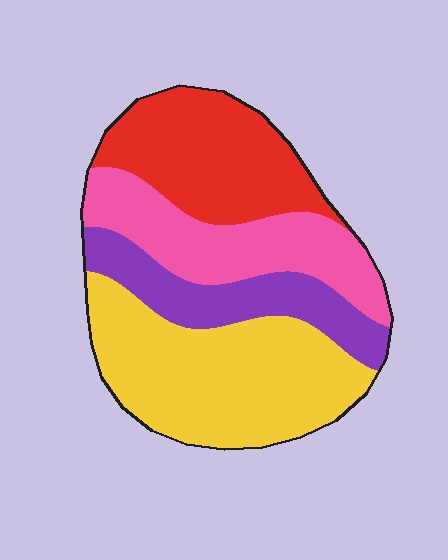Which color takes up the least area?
Purple, at roughly 15%.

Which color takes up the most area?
Yellow, at roughly 35%.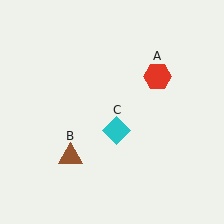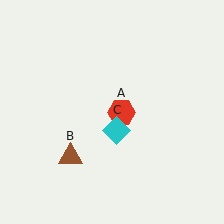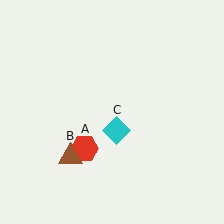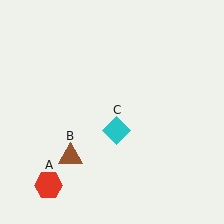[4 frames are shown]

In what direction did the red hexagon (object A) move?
The red hexagon (object A) moved down and to the left.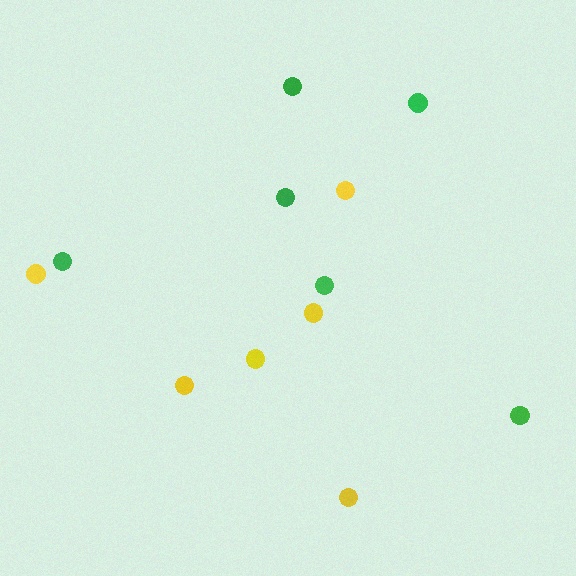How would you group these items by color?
There are 2 groups: one group of yellow circles (6) and one group of green circles (6).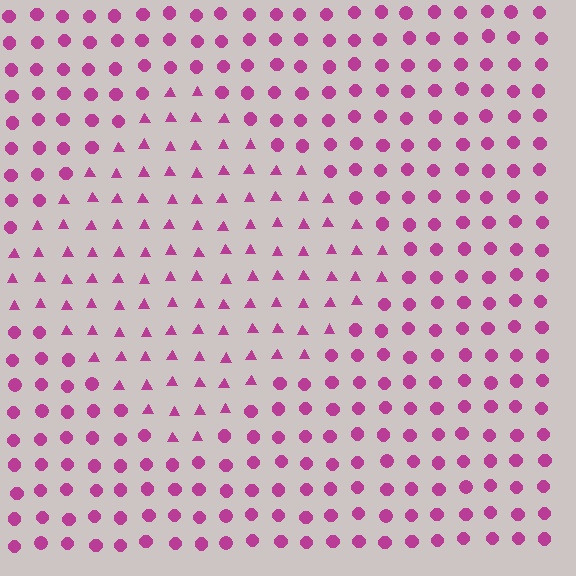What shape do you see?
I see a diamond.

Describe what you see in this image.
The image is filled with small magenta elements arranged in a uniform grid. A diamond-shaped region contains triangles, while the surrounding area contains circles. The boundary is defined purely by the change in element shape.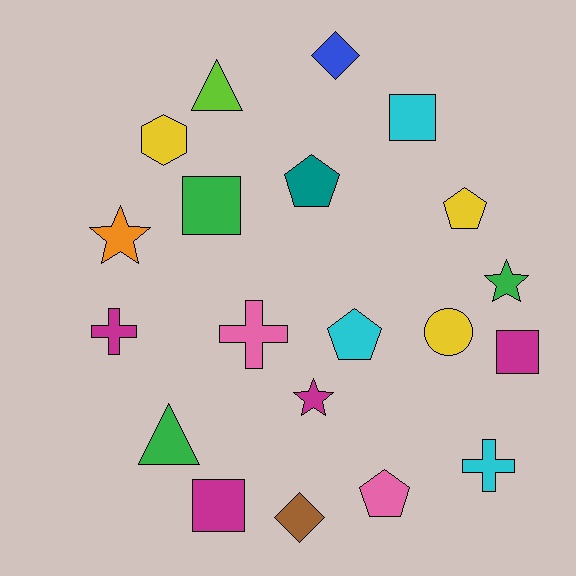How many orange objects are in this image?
There is 1 orange object.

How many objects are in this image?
There are 20 objects.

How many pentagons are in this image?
There are 4 pentagons.